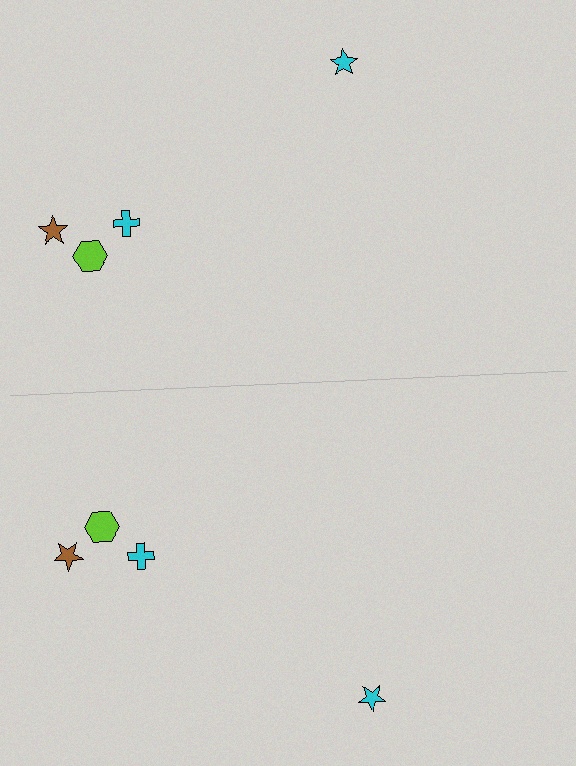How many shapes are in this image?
There are 8 shapes in this image.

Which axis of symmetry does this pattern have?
The pattern has a horizontal axis of symmetry running through the center of the image.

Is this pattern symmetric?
Yes, this pattern has bilateral (reflection) symmetry.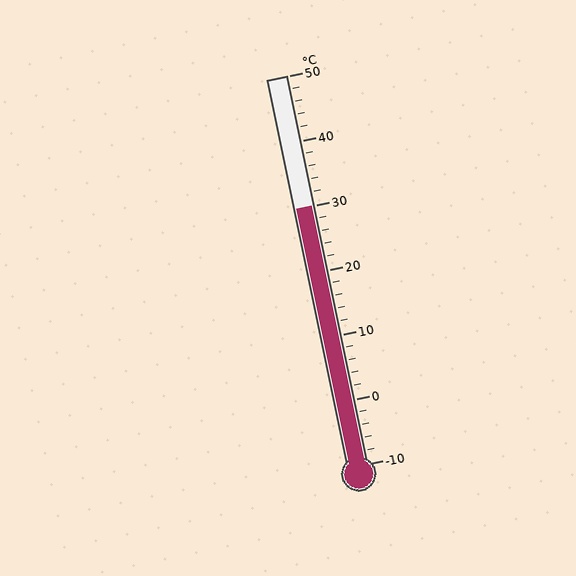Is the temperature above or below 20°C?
The temperature is above 20°C.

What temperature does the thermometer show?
The thermometer shows approximately 30°C.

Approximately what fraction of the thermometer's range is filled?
The thermometer is filled to approximately 65% of its range.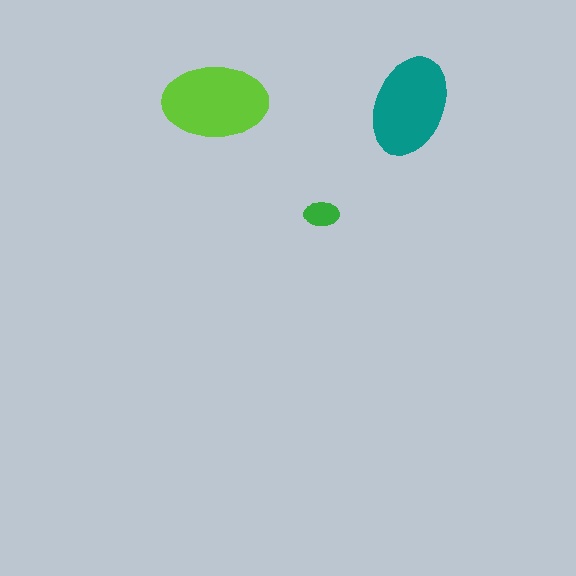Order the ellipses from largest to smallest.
the lime one, the teal one, the green one.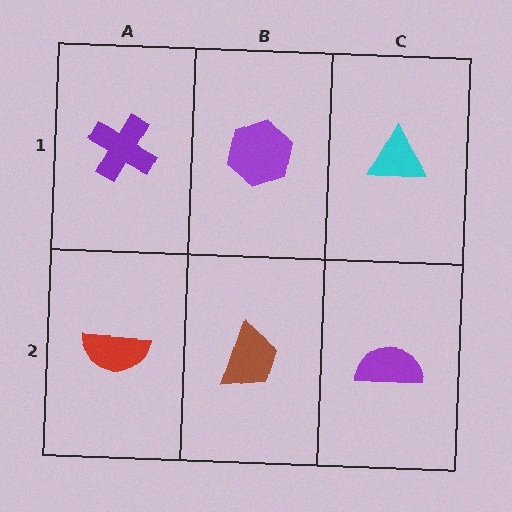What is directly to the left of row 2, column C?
A brown trapezoid.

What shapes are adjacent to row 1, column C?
A purple semicircle (row 2, column C), a purple hexagon (row 1, column B).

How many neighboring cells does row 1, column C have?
2.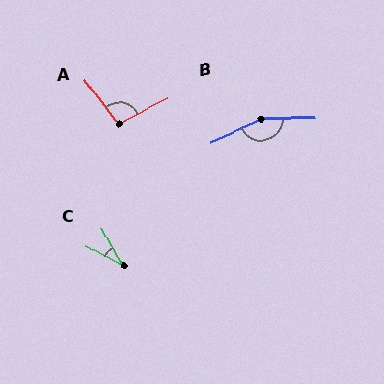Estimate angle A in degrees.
Approximately 100 degrees.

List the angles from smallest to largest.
C (32°), A (100°), B (156°).